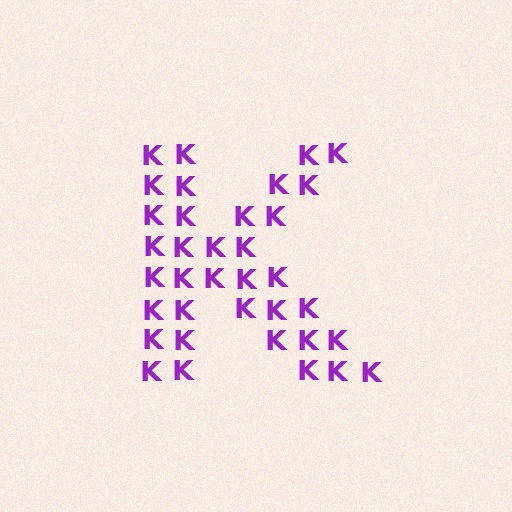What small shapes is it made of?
It is made of small letter K's.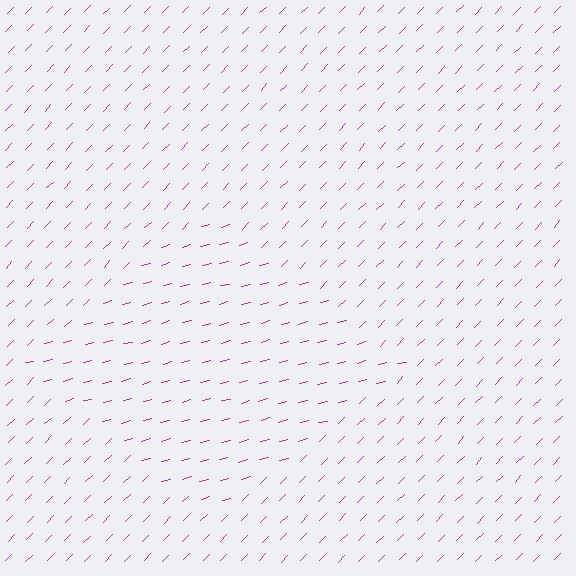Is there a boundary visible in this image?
Yes, there is a texture boundary formed by a change in line orientation.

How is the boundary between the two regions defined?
The boundary is defined purely by a change in line orientation (approximately 30 degrees difference). All lines are the same color and thickness.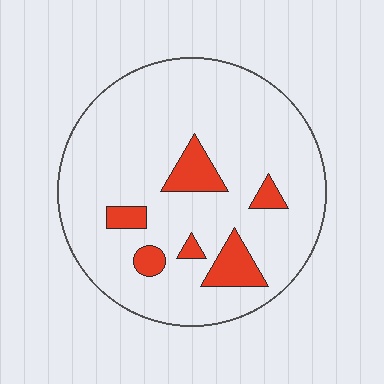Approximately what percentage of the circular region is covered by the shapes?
Approximately 10%.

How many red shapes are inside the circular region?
6.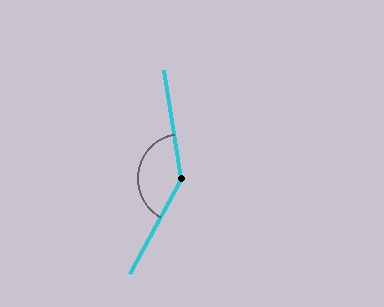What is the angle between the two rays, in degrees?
Approximately 142 degrees.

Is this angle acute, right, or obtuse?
It is obtuse.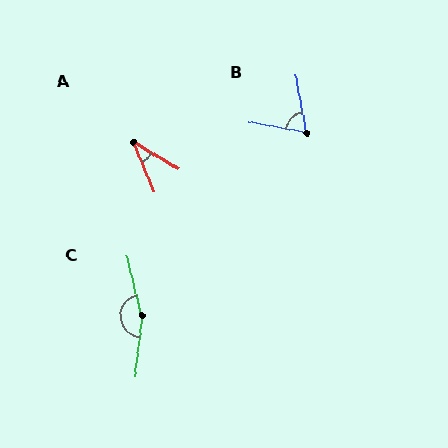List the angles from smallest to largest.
A (36°), B (70°), C (159°).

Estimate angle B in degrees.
Approximately 70 degrees.